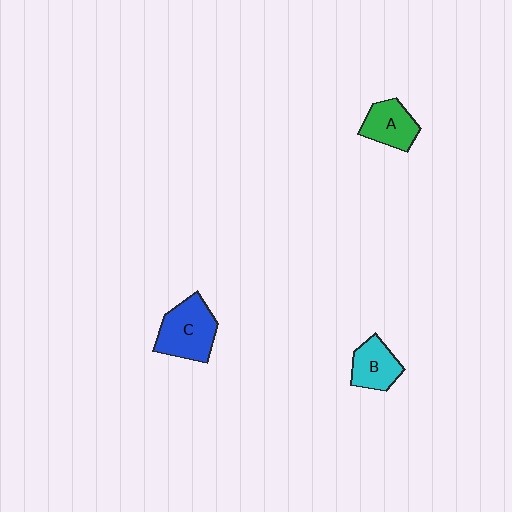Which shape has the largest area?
Shape C (blue).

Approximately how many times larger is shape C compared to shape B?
Approximately 1.5 times.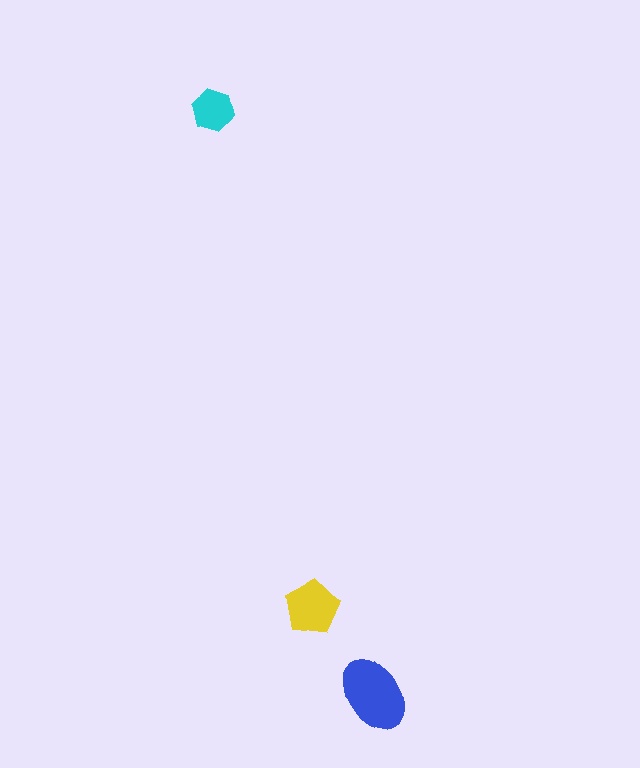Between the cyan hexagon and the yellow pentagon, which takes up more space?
The yellow pentagon.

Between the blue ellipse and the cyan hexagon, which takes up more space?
The blue ellipse.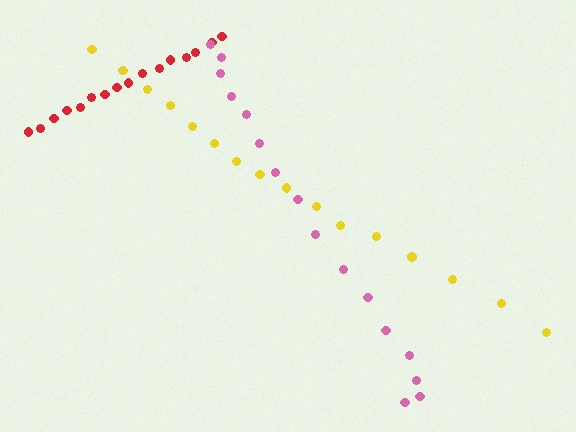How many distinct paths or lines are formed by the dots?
There are 3 distinct paths.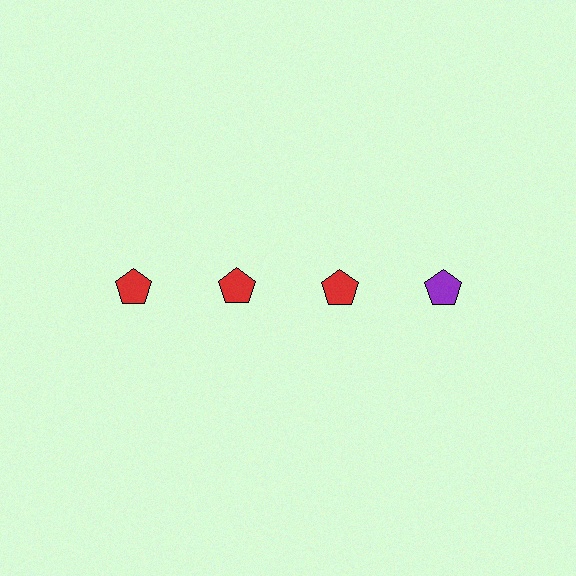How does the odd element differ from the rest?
It has a different color: purple instead of red.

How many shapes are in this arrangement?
There are 4 shapes arranged in a grid pattern.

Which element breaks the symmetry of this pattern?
The purple pentagon in the top row, second from right column breaks the symmetry. All other shapes are red pentagons.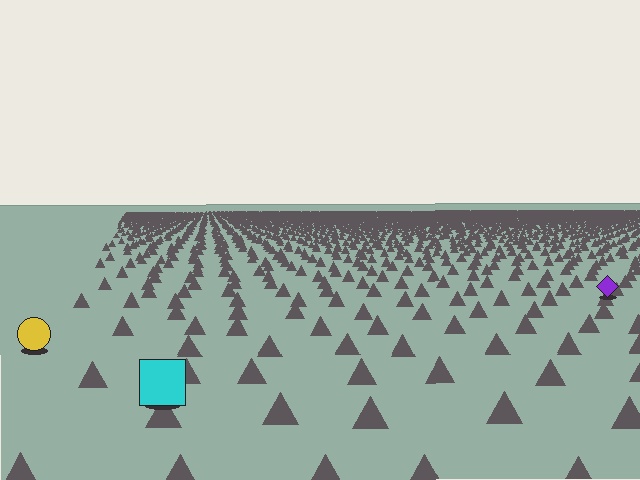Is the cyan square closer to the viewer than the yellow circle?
Yes. The cyan square is closer — you can tell from the texture gradient: the ground texture is coarser near it.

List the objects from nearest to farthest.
From nearest to farthest: the cyan square, the yellow circle, the purple diamond.